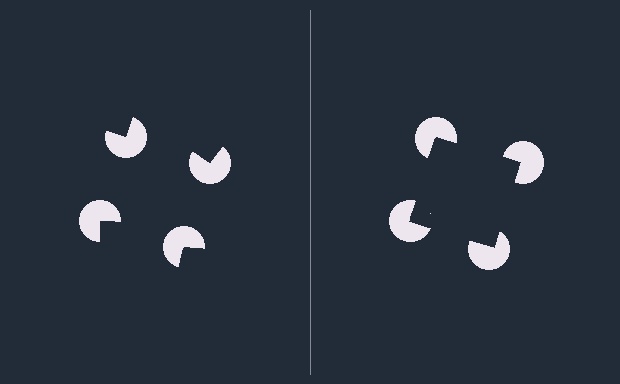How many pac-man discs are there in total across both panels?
8 — 4 on each side.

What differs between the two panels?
The pac-man discs are positioned identically on both sides; only the wedge orientations differ. On the right they align to a square; on the left they are misaligned.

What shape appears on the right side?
An illusory square.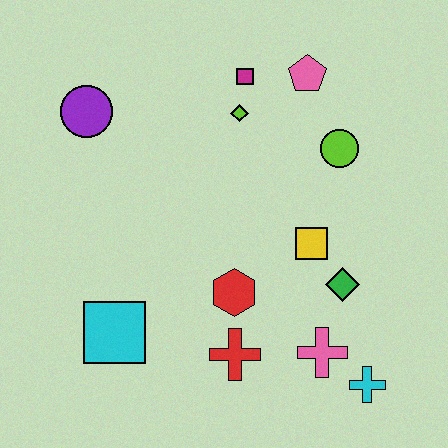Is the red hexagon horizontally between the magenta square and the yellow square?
No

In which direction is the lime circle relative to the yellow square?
The lime circle is above the yellow square.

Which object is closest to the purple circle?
The lime diamond is closest to the purple circle.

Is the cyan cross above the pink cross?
No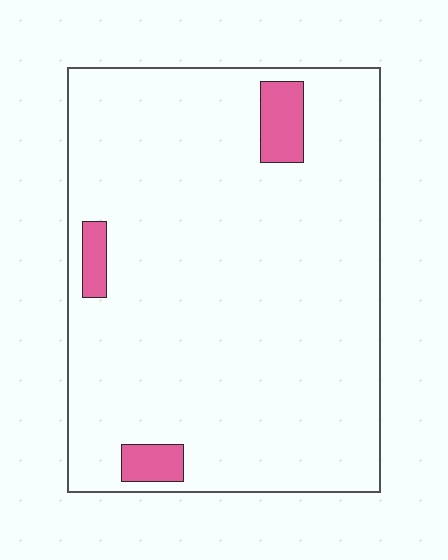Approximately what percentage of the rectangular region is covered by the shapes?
Approximately 5%.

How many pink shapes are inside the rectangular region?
3.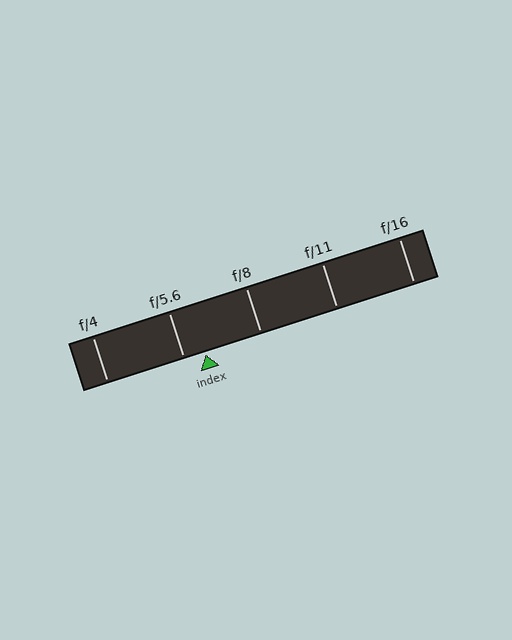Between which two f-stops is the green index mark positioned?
The index mark is between f/5.6 and f/8.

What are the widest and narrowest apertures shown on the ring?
The widest aperture shown is f/4 and the narrowest is f/16.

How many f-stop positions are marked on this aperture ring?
There are 5 f-stop positions marked.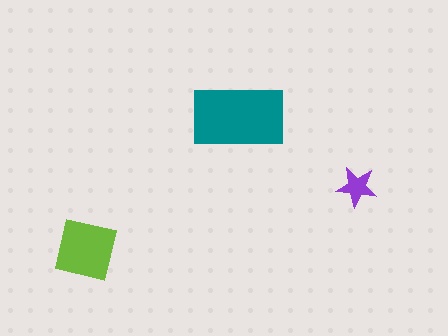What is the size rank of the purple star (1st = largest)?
3rd.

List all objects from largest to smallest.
The teal rectangle, the lime square, the purple star.